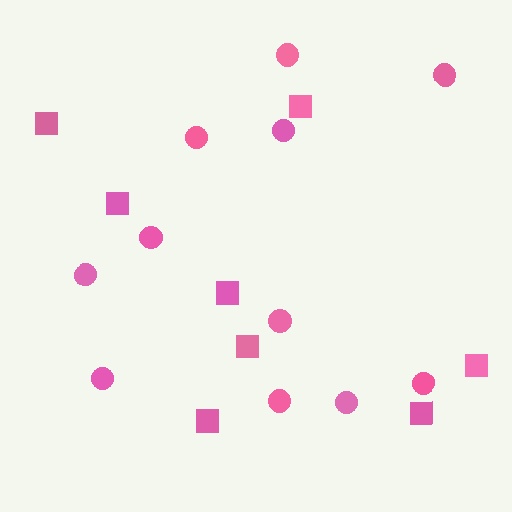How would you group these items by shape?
There are 2 groups: one group of squares (8) and one group of circles (11).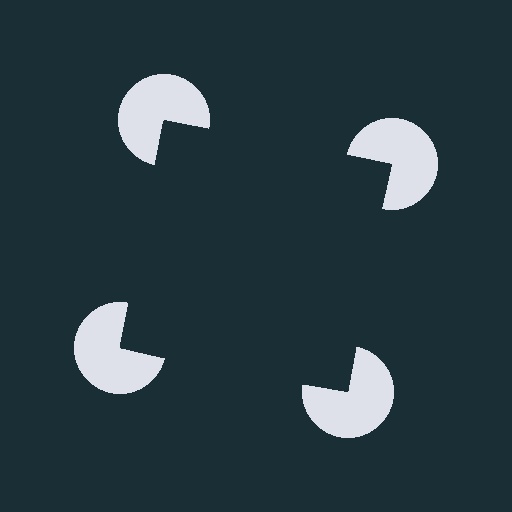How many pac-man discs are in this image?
There are 4 — one at each vertex of the illusory square.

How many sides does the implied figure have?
4 sides.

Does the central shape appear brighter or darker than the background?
It typically appears slightly darker than the background, even though no actual brightness change is drawn.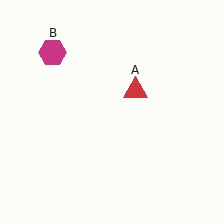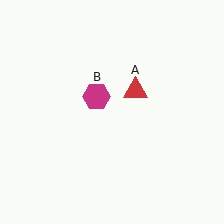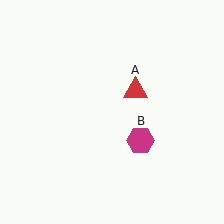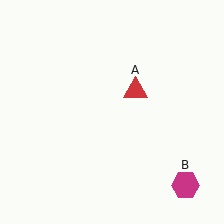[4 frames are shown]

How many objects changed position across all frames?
1 object changed position: magenta hexagon (object B).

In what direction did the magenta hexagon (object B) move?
The magenta hexagon (object B) moved down and to the right.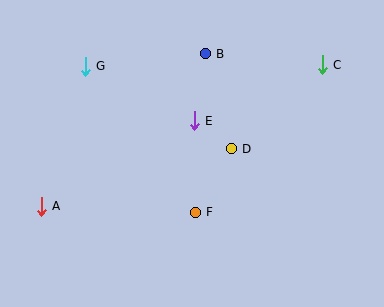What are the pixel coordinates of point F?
Point F is at (195, 212).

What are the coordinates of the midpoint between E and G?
The midpoint between E and G is at (140, 93).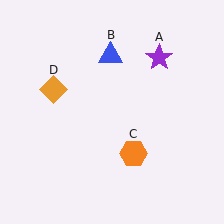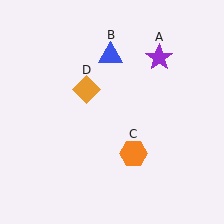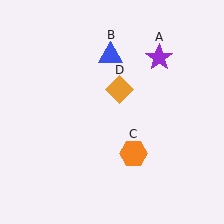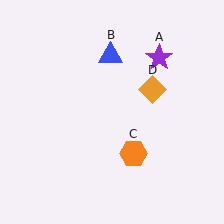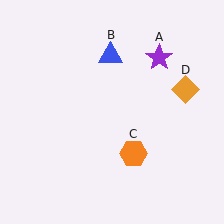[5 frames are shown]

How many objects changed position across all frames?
1 object changed position: orange diamond (object D).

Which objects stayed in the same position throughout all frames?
Purple star (object A) and blue triangle (object B) and orange hexagon (object C) remained stationary.